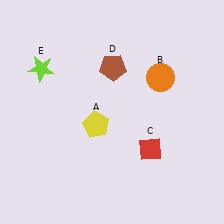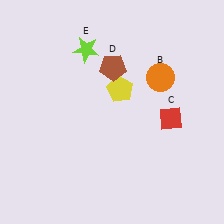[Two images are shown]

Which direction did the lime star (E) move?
The lime star (E) moved right.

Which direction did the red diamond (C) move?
The red diamond (C) moved up.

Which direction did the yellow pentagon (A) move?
The yellow pentagon (A) moved up.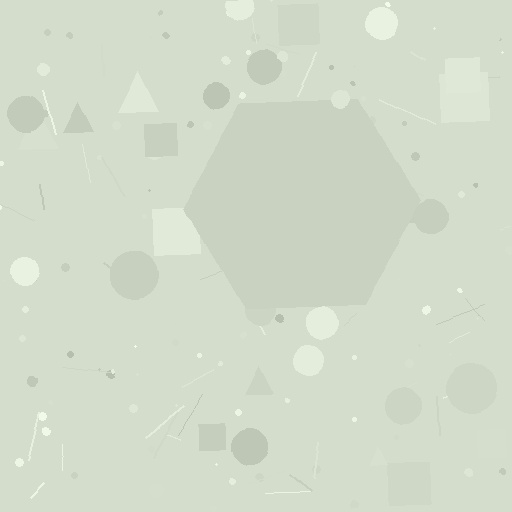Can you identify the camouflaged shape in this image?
The camouflaged shape is a hexagon.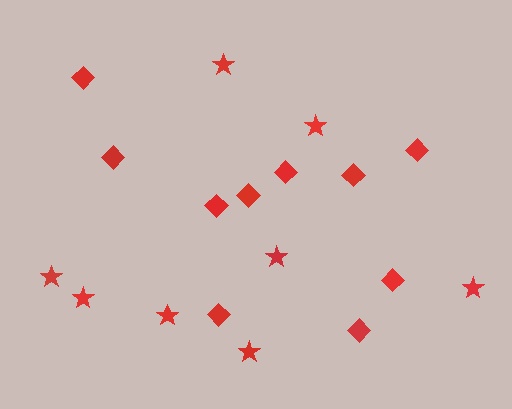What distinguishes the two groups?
There are 2 groups: one group of diamonds (10) and one group of stars (8).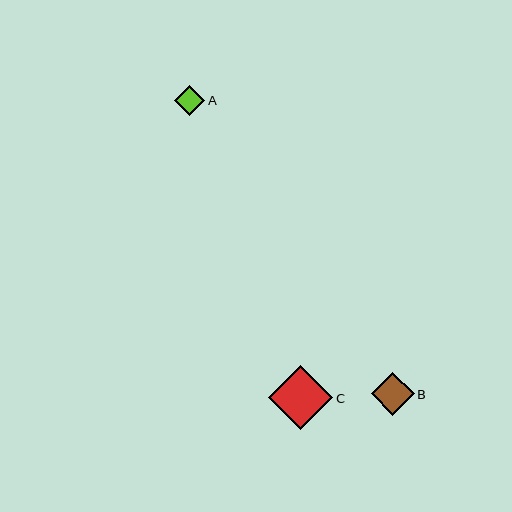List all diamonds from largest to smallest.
From largest to smallest: C, B, A.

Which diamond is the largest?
Diamond C is the largest with a size of approximately 64 pixels.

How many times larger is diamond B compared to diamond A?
Diamond B is approximately 1.4 times the size of diamond A.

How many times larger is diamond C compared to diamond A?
Diamond C is approximately 2.1 times the size of diamond A.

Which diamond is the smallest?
Diamond A is the smallest with a size of approximately 30 pixels.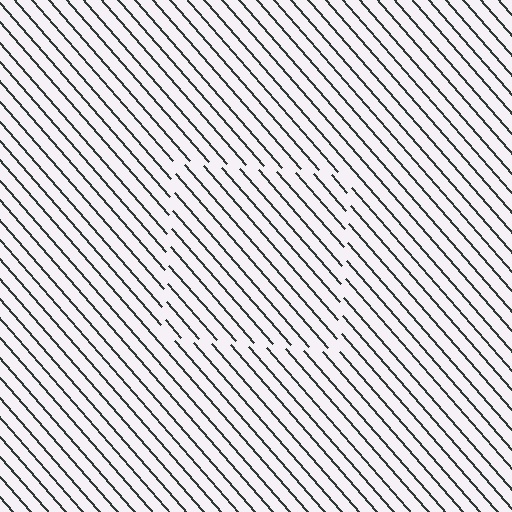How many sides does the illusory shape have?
4 sides — the line-ends trace a square.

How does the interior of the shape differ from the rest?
The interior of the shape contains the same grating, shifted by half a period — the contour is defined by the phase discontinuity where line-ends from the inner and outer gratings abut.